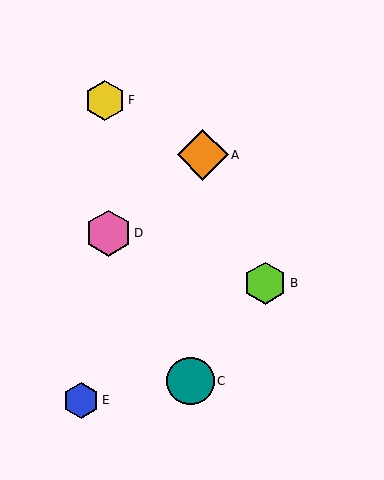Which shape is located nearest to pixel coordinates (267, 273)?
The lime hexagon (labeled B) at (265, 283) is nearest to that location.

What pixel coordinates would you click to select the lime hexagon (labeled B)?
Click at (265, 283) to select the lime hexagon B.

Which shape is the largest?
The orange diamond (labeled A) is the largest.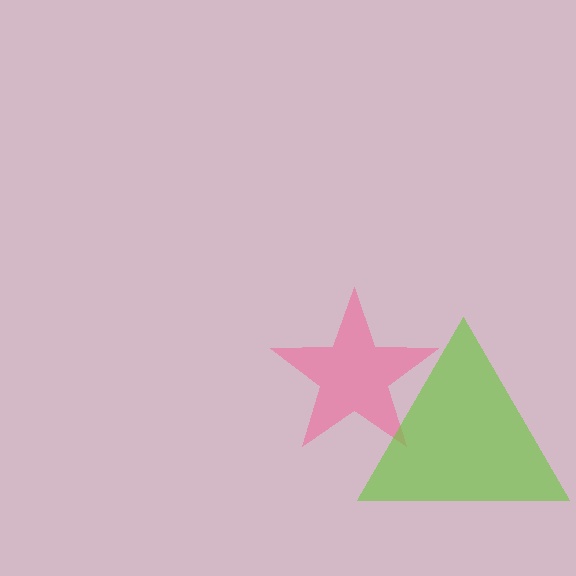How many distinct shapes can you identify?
There are 2 distinct shapes: a pink star, a lime triangle.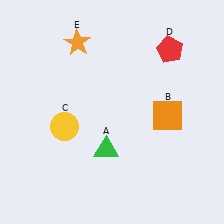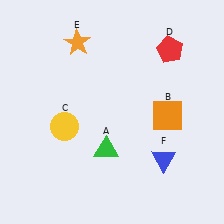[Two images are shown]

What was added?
A blue triangle (F) was added in Image 2.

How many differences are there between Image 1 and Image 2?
There is 1 difference between the two images.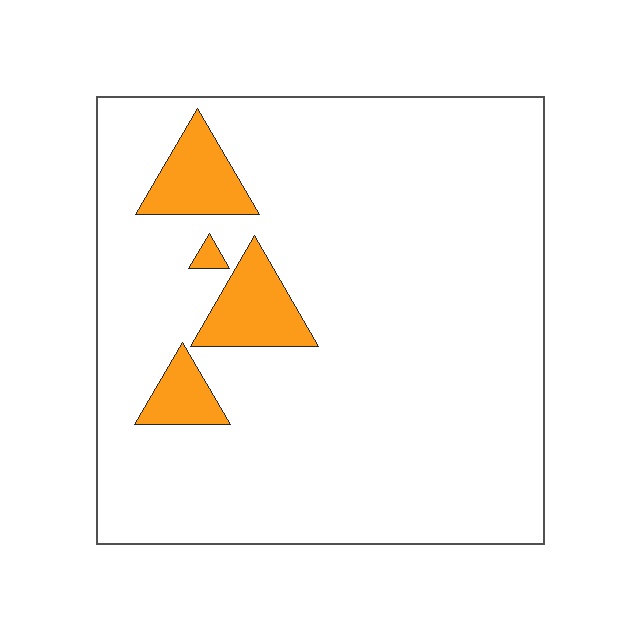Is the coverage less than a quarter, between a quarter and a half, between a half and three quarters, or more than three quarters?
Less than a quarter.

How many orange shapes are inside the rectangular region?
4.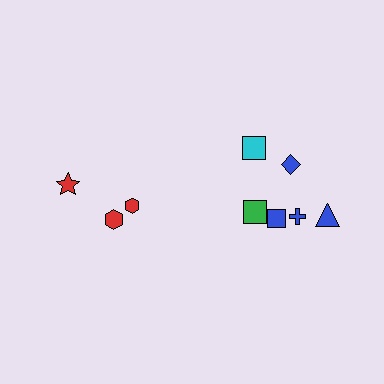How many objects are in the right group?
There are 6 objects.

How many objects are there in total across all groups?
There are 9 objects.